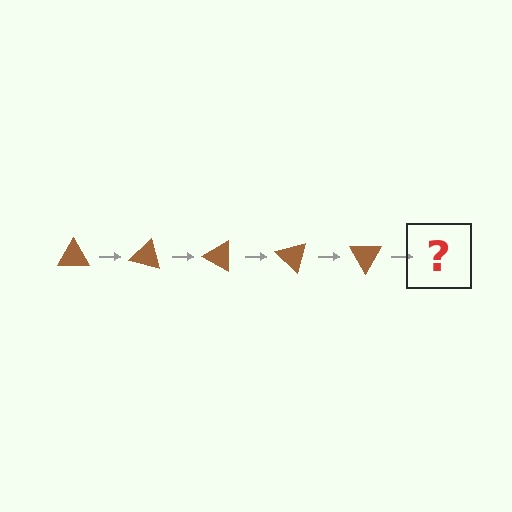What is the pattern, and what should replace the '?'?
The pattern is that the triangle rotates 15 degrees each step. The '?' should be a brown triangle rotated 75 degrees.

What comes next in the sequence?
The next element should be a brown triangle rotated 75 degrees.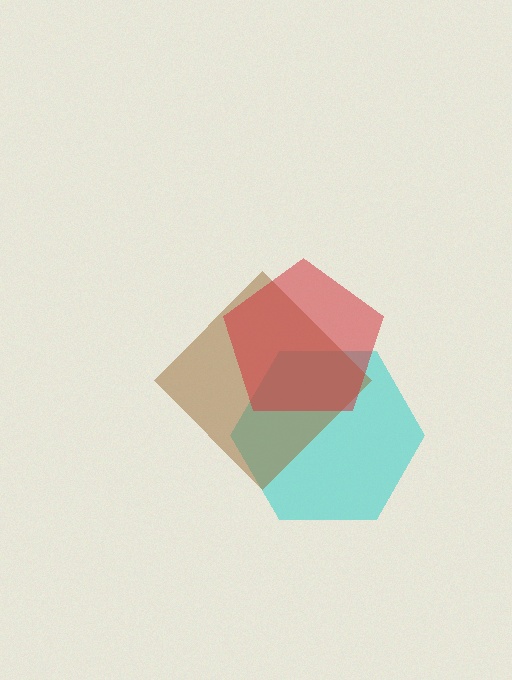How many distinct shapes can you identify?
There are 3 distinct shapes: a cyan hexagon, a brown diamond, a red pentagon.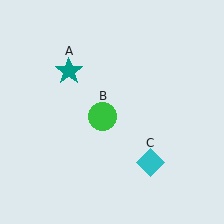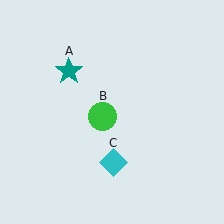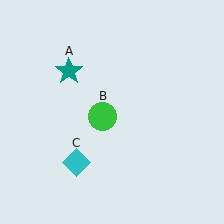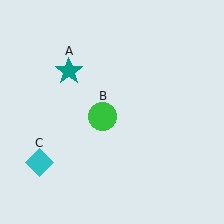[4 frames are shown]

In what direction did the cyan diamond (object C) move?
The cyan diamond (object C) moved left.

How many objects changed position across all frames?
1 object changed position: cyan diamond (object C).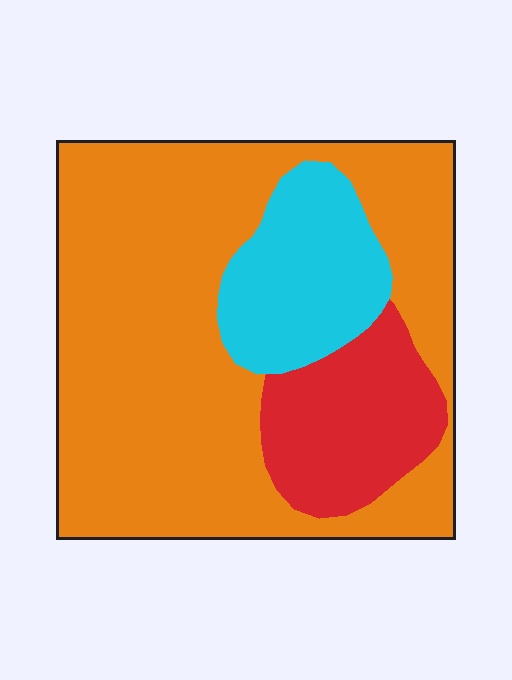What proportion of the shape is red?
Red covers about 15% of the shape.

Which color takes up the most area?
Orange, at roughly 70%.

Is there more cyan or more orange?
Orange.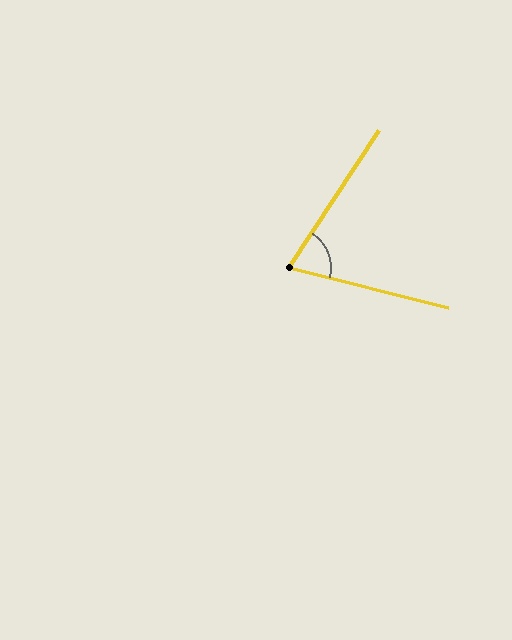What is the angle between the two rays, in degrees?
Approximately 71 degrees.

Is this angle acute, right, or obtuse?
It is acute.